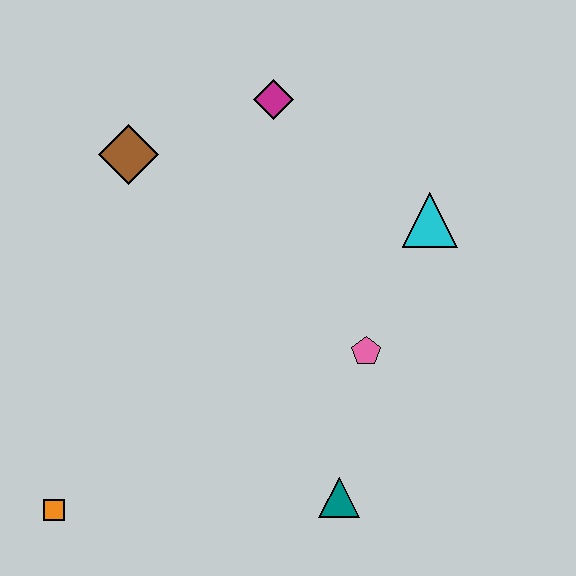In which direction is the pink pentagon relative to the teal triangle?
The pink pentagon is above the teal triangle.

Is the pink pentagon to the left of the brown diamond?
No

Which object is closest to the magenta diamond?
The brown diamond is closest to the magenta diamond.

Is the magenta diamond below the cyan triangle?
No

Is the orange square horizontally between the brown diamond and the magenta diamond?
No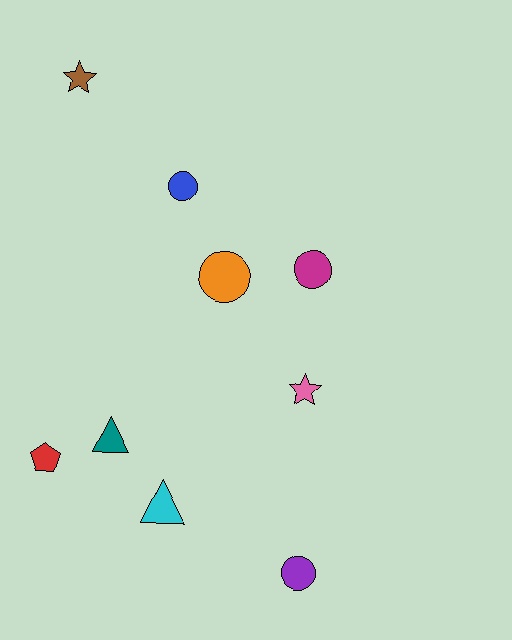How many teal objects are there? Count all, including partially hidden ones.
There is 1 teal object.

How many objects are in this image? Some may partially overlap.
There are 9 objects.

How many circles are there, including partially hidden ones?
There are 4 circles.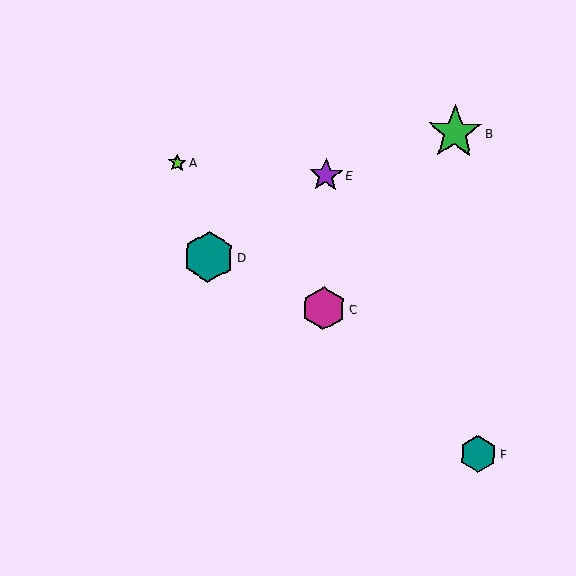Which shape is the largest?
The green star (labeled B) is the largest.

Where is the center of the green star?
The center of the green star is at (455, 132).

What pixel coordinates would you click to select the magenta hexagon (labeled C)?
Click at (324, 308) to select the magenta hexagon C.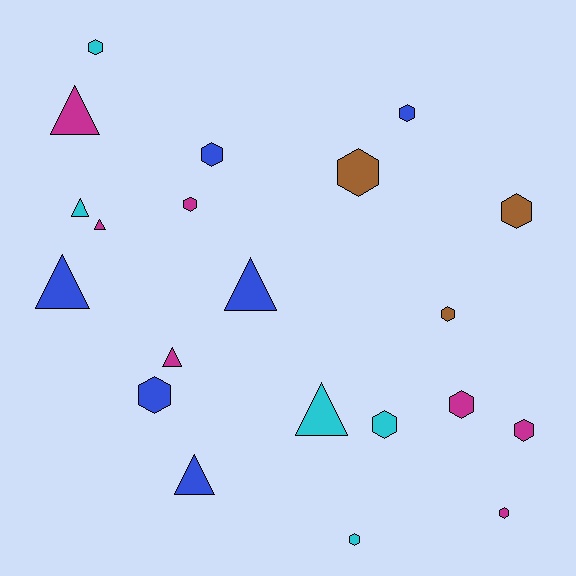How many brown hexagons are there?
There are 3 brown hexagons.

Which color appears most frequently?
Magenta, with 7 objects.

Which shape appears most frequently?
Hexagon, with 13 objects.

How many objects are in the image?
There are 21 objects.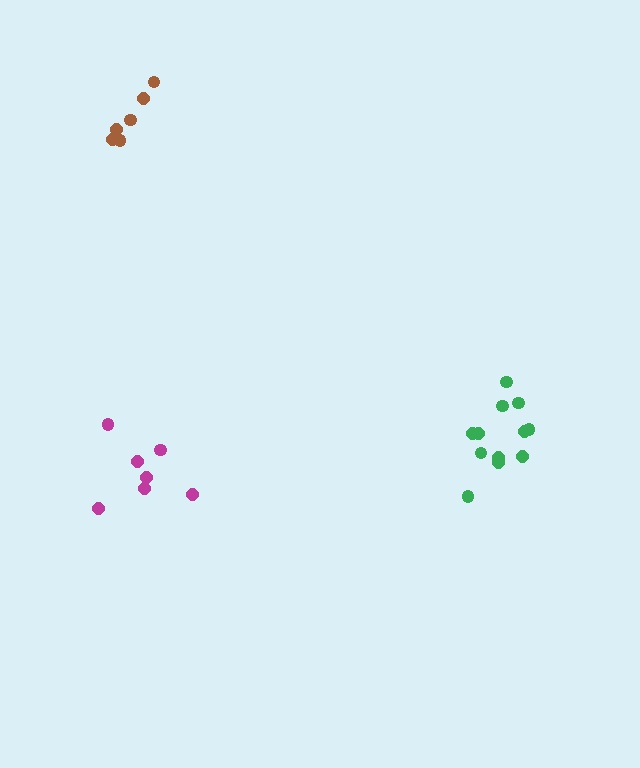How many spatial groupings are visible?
There are 3 spatial groupings.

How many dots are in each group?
Group 1: 12 dots, Group 2: 6 dots, Group 3: 7 dots (25 total).